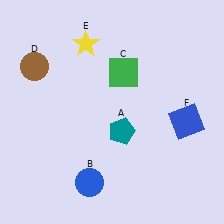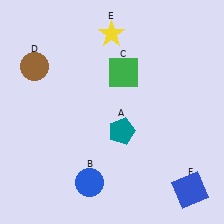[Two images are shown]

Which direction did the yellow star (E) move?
The yellow star (E) moved right.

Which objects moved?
The objects that moved are: the yellow star (E), the blue square (F).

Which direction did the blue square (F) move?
The blue square (F) moved down.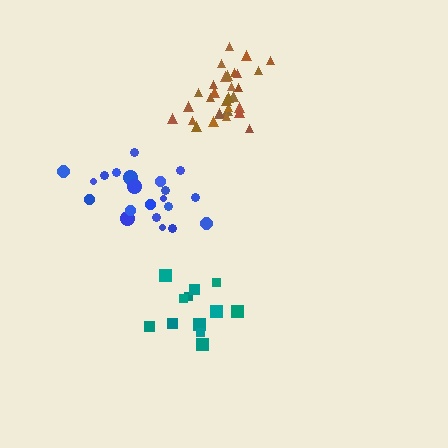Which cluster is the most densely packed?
Brown.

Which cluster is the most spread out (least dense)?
Teal.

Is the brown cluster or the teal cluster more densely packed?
Brown.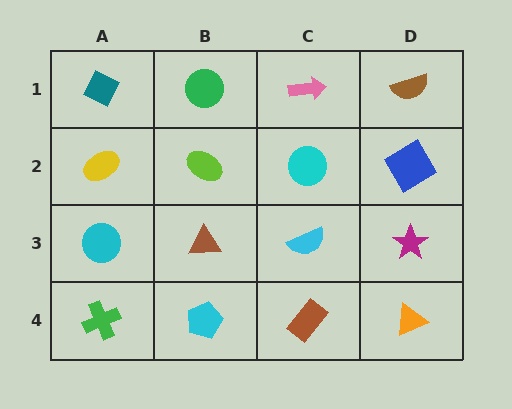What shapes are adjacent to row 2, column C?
A pink arrow (row 1, column C), a cyan semicircle (row 3, column C), a lime ellipse (row 2, column B), a blue diamond (row 2, column D).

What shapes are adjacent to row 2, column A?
A teal diamond (row 1, column A), a cyan circle (row 3, column A), a lime ellipse (row 2, column B).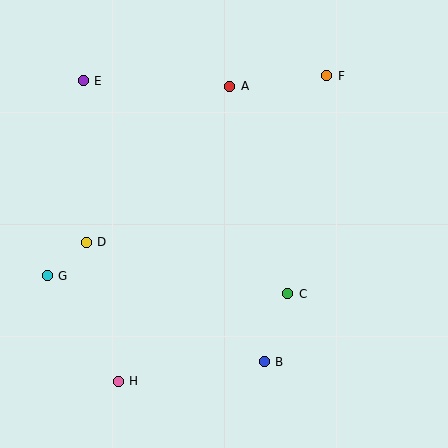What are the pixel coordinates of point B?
Point B is at (264, 362).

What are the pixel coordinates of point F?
Point F is at (327, 76).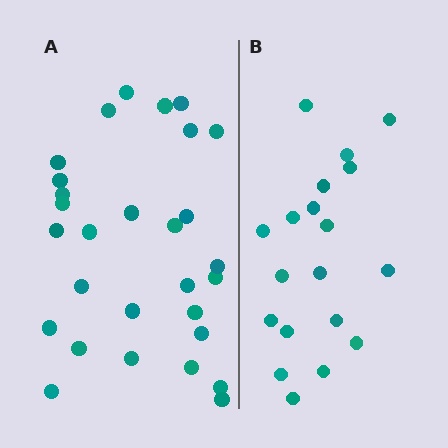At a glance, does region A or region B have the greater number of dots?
Region A (the left region) has more dots.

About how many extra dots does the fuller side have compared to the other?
Region A has roughly 10 or so more dots than region B.